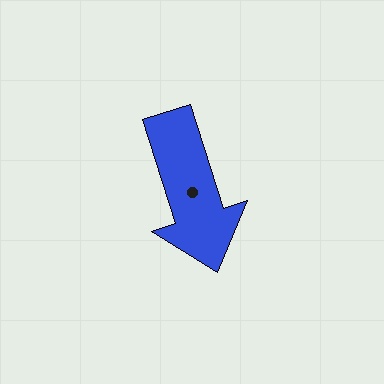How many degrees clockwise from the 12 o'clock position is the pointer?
Approximately 162 degrees.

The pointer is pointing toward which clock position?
Roughly 5 o'clock.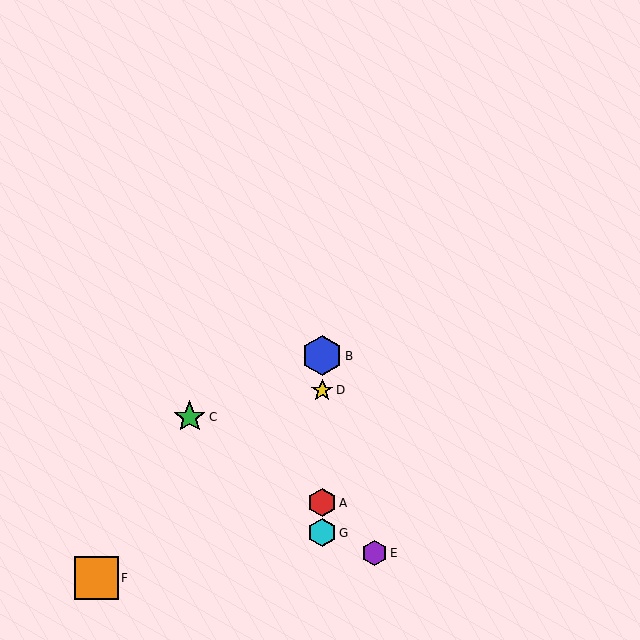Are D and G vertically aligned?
Yes, both are at x≈322.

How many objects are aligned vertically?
4 objects (A, B, D, G) are aligned vertically.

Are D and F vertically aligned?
No, D is at x≈322 and F is at x≈96.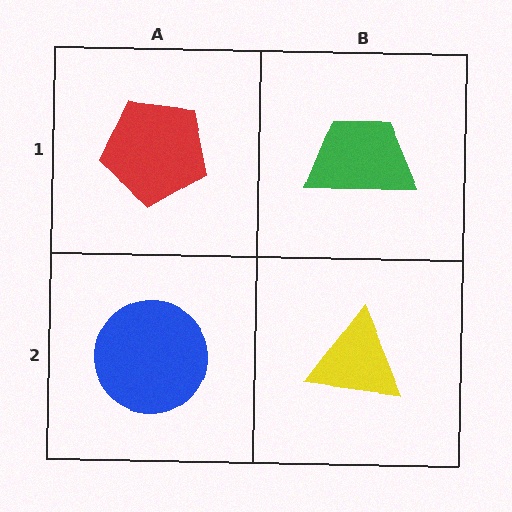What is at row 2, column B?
A yellow triangle.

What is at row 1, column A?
A red pentagon.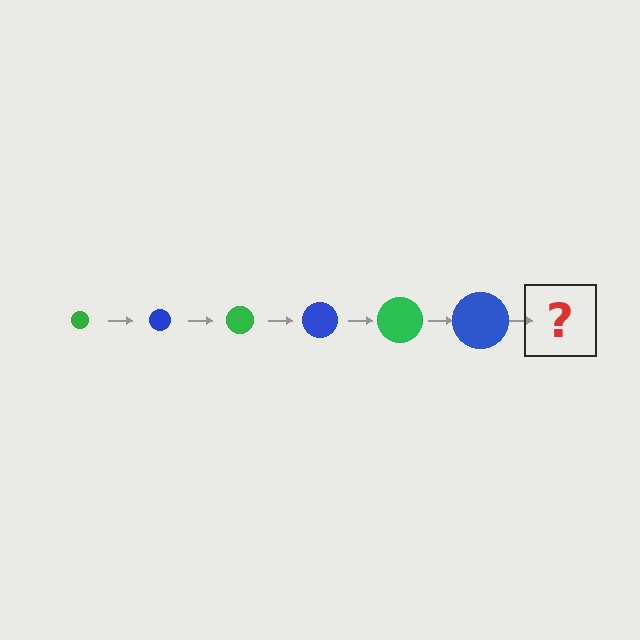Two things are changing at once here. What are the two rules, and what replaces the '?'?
The two rules are that the circle grows larger each step and the color cycles through green and blue. The '?' should be a green circle, larger than the previous one.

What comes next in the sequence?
The next element should be a green circle, larger than the previous one.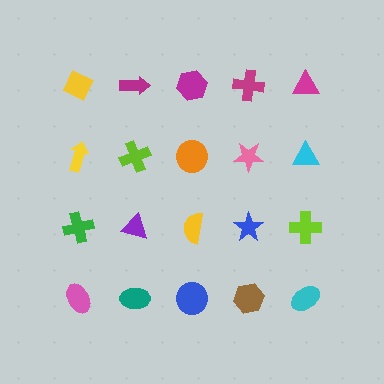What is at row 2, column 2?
A lime cross.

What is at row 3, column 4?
A blue star.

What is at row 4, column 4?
A brown hexagon.